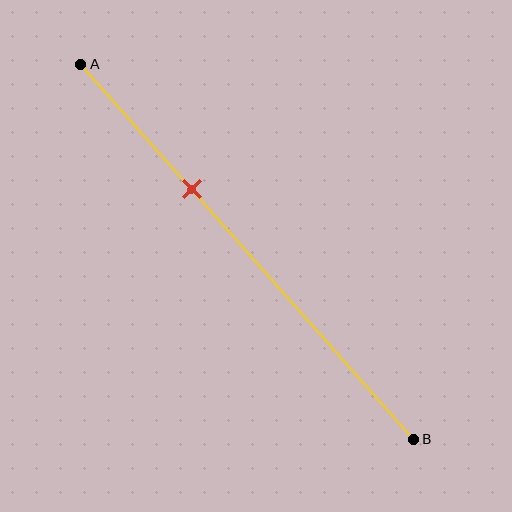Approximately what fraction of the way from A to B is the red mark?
The red mark is approximately 35% of the way from A to B.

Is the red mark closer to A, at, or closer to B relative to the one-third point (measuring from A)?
The red mark is approximately at the one-third point of segment AB.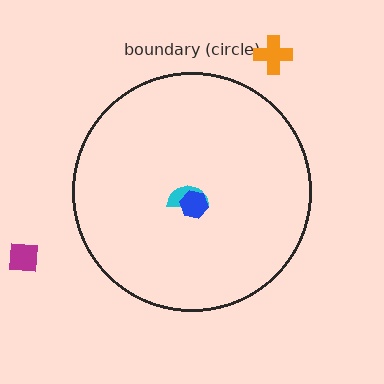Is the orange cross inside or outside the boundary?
Outside.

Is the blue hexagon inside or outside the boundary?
Inside.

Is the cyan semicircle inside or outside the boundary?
Inside.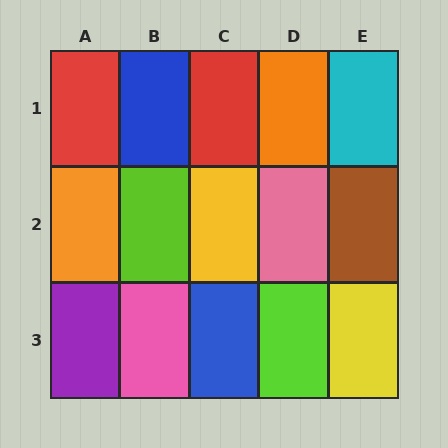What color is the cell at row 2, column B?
Lime.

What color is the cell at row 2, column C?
Yellow.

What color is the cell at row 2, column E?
Brown.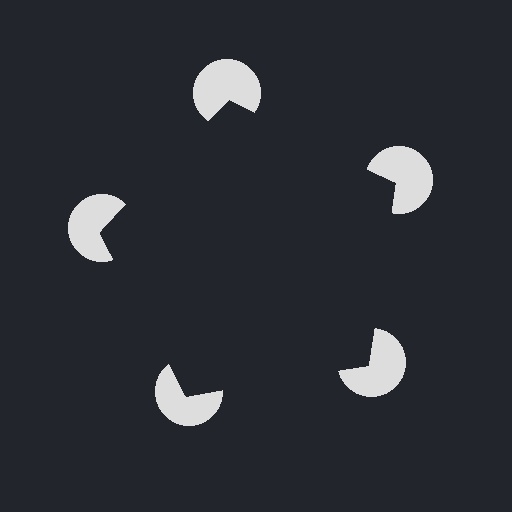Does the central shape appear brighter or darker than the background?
It typically appears slightly darker than the background, even though no actual brightness change is drawn.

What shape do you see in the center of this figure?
An illusory pentagon — its edges are inferred from the aligned wedge cuts in the pac-man discs, not physically drawn.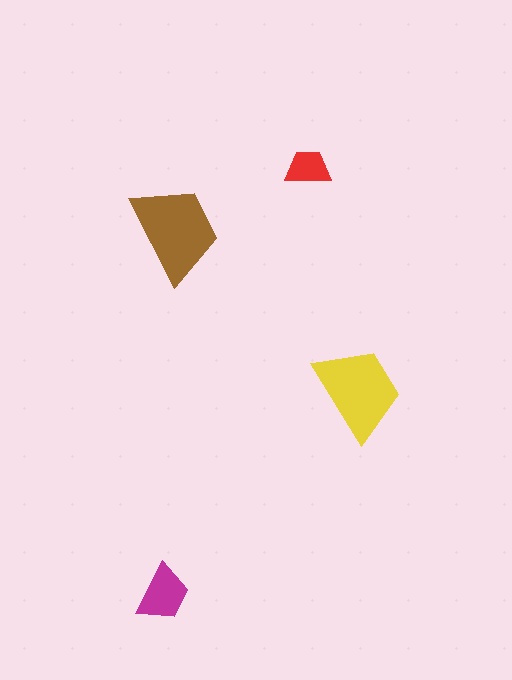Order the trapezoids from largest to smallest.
the brown one, the yellow one, the magenta one, the red one.